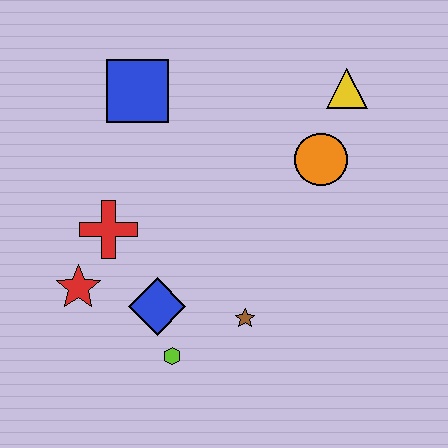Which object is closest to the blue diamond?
The lime hexagon is closest to the blue diamond.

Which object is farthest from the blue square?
The lime hexagon is farthest from the blue square.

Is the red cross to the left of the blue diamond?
Yes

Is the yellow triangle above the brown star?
Yes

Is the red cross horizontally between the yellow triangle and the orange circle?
No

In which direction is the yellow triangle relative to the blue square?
The yellow triangle is to the right of the blue square.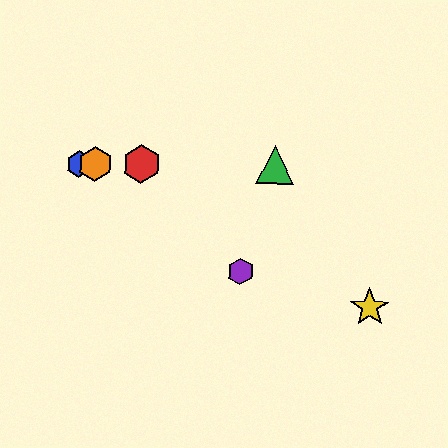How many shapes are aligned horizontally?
4 shapes (the red hexagon, the blue hexagon, the green triangle, the orange hexagon) are aligned horizontally.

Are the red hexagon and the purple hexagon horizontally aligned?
No, the red hexagon is at y≈164 and the purple hexagon is at y≈272.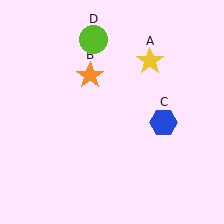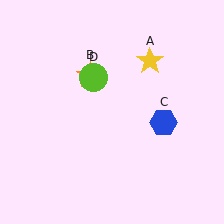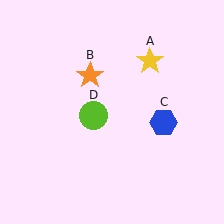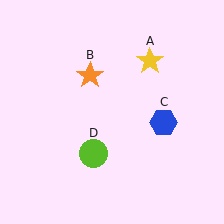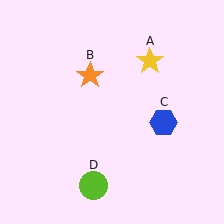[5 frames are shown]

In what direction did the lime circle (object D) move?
The lime circle (object D) moved down.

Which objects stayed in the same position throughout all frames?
Yellow star (object A) and orange star (object B) and blue hexagon (object C) remained stationary.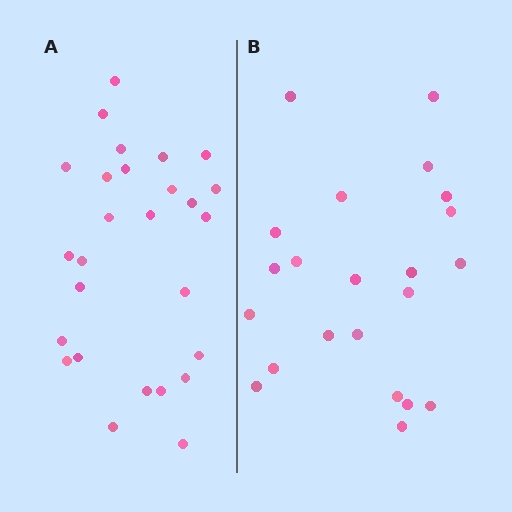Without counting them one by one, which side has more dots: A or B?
Region A (the left region) has more dots.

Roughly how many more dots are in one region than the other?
Region A has about 5 more dots than region B.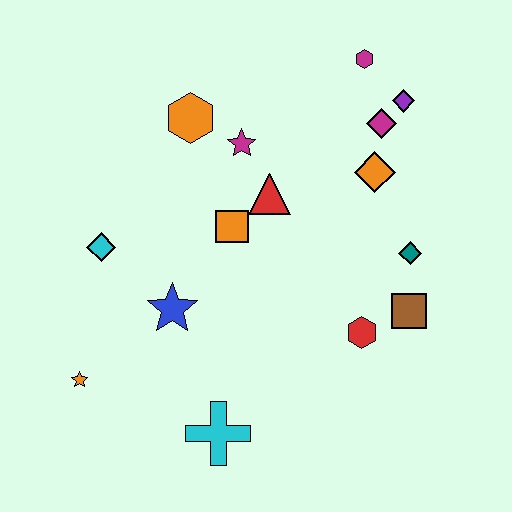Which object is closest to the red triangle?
The orange square is closest to the red triangle.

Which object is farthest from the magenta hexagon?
The orange star is farthest from the magenta hexagon.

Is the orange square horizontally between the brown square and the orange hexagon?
Yes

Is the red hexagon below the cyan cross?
No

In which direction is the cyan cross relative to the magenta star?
The cyan cross is below the magenta star.